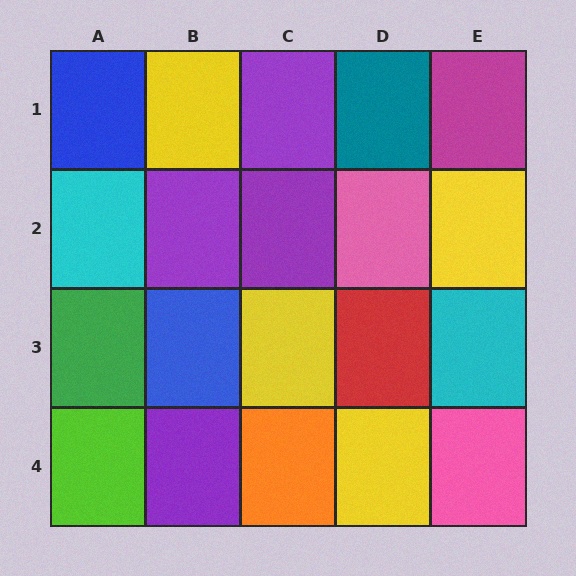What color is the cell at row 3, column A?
Green.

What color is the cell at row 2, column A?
Cyan.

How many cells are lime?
1 cell is lime.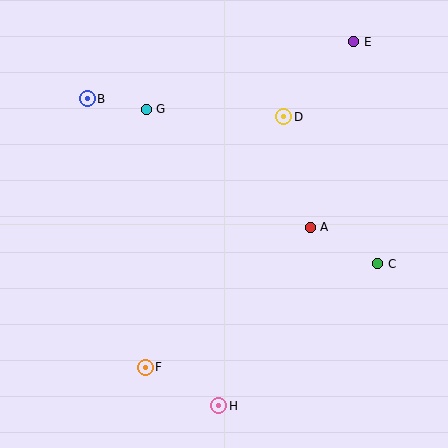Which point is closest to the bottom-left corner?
Point F is closest to the bottom-left corner.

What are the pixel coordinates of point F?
Point F is at (145, 367).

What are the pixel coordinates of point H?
Point H is at (219, 406).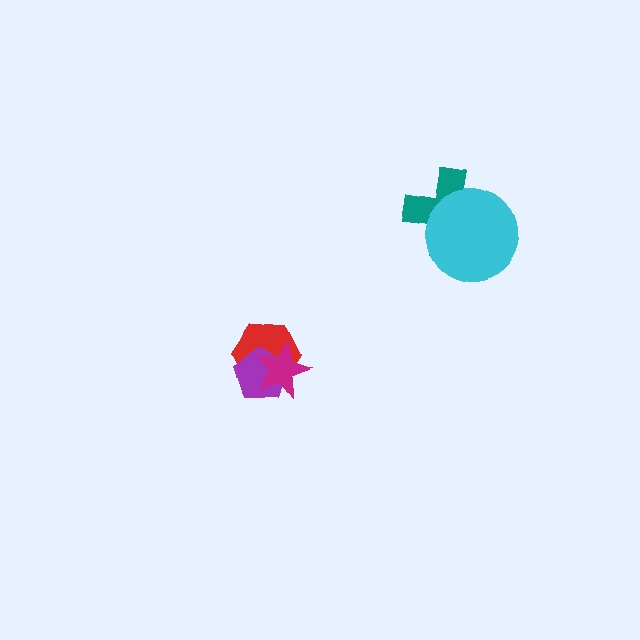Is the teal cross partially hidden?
Yes, it is partially covered by another shape.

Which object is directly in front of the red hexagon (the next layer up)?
The purple pentagon is directly in front of the red hexagon.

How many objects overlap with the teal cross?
1 object overlaps with the teal cross.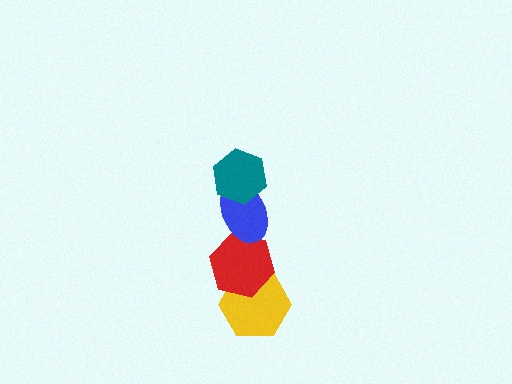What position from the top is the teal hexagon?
The teal hexagon is 1st from the top.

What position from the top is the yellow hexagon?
The yellow hexagon is 4th from the top.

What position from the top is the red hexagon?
The red hexagon is 3rd from the top.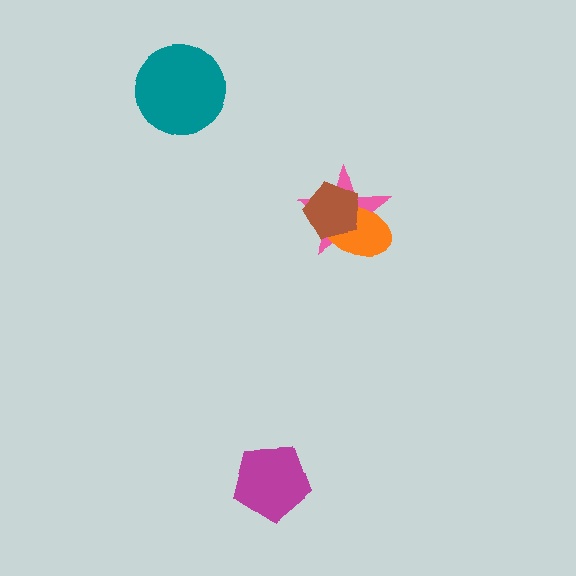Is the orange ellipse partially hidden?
Yes, it is partially covered by another shape.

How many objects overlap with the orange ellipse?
2 objects overlap with the orange ellipse.